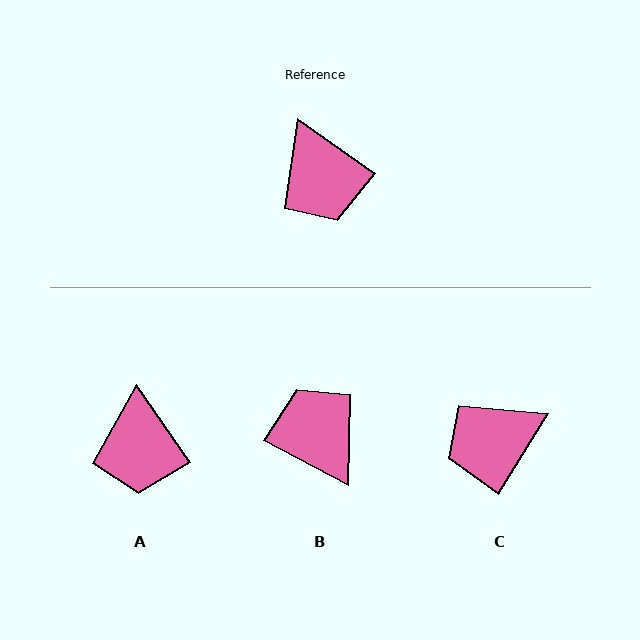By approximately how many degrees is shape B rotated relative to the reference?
Approximately 173 degrees clockwise.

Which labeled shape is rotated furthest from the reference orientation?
B, about 173 degrees away.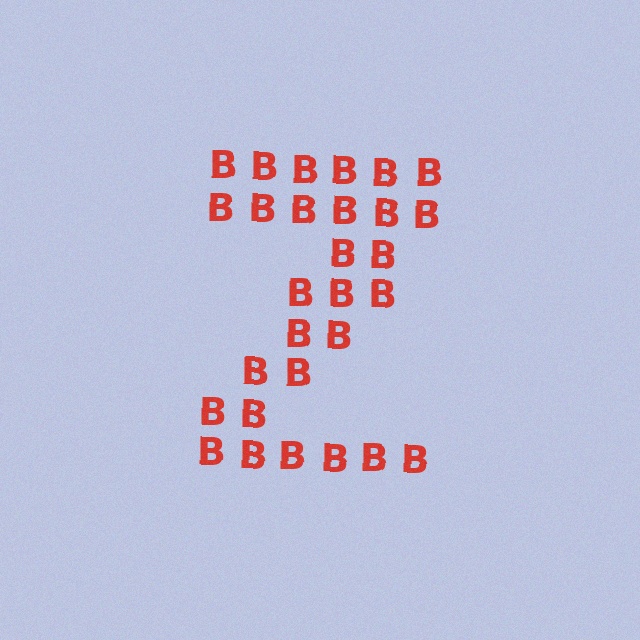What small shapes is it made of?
It is made of small letter B's.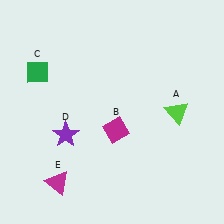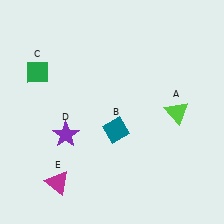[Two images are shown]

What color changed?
The diamond (B) changed from magenta in Image 1 to teal in Image 2.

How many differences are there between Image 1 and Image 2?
There is 1 difference between the two images.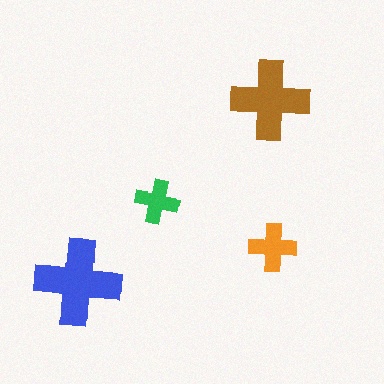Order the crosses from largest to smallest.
the blue one, the brown one, the orange one, the green one.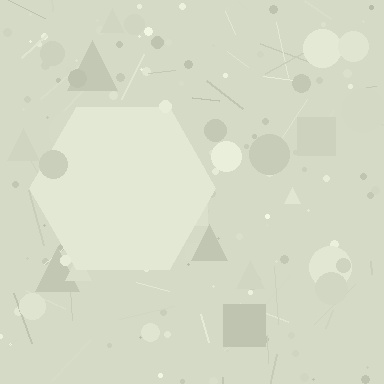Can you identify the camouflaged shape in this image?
The camouflaged shape is a hexagon.